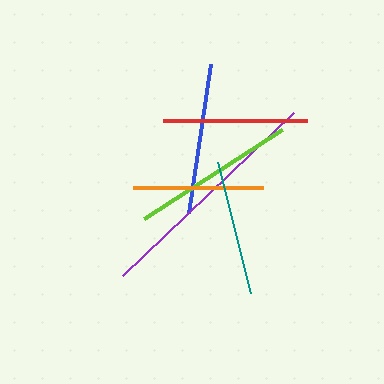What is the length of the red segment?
The red segment is approximately 144 pixels long.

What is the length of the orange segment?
The orange segment is approximately 130 pixels long.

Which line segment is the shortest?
The orange line is the shortest at approximately 130 pixels.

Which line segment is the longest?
The purple line is the longest at approximately 237 pixels.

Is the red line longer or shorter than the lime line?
The lime line is longer than the red line.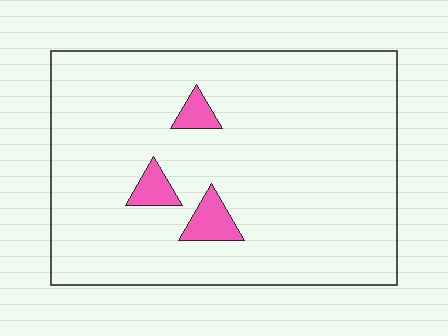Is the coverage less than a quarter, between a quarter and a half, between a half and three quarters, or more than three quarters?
Less than a quarter.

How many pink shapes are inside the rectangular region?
3.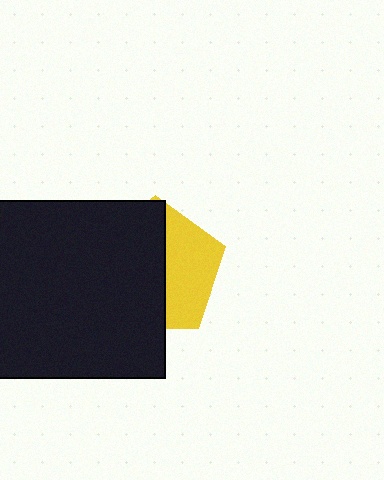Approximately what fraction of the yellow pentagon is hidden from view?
Roughly 60% of the yellow pentagon is hidden behind the black rectangle.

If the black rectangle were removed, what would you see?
You would see the complete yellow pentagon.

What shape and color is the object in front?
The object in front is a black rectangle.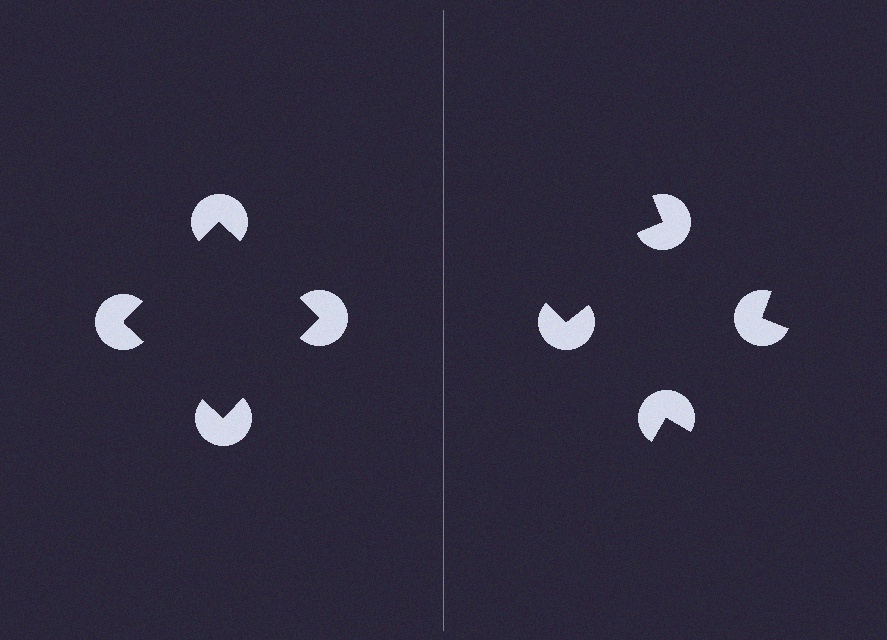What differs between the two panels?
The pac-man discs are positioned identically on both sides; only the wedge orientations differ. On the left they align to a square; on the right they are misaligned.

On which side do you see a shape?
An illusory square appears on the left side. On the right side the wedge cuts are rotated, so no coherent shape forms.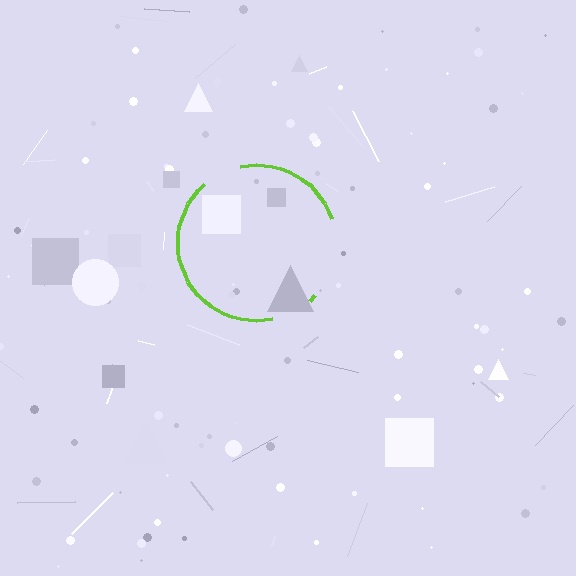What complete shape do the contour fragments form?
The contour fragments form a circle.